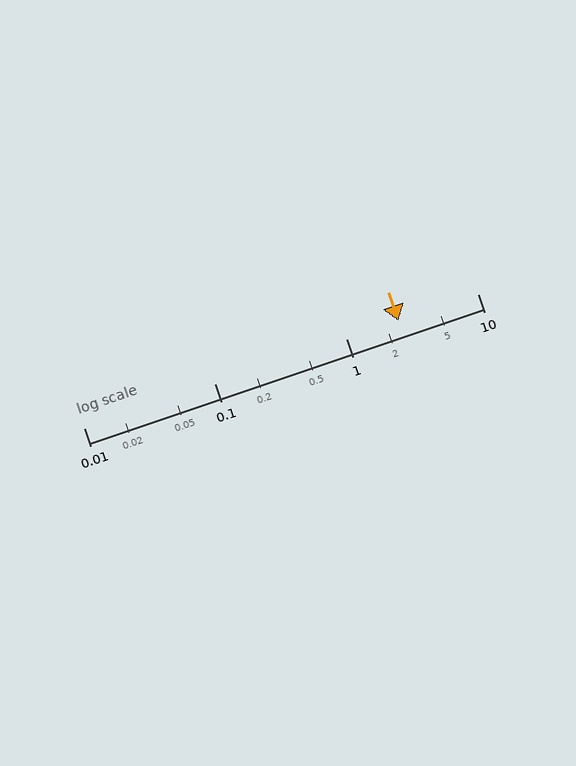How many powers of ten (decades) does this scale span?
The scale spans 3 decades, from 0.01 to 10.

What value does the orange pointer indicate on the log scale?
The pointer indicates approximately 2.5.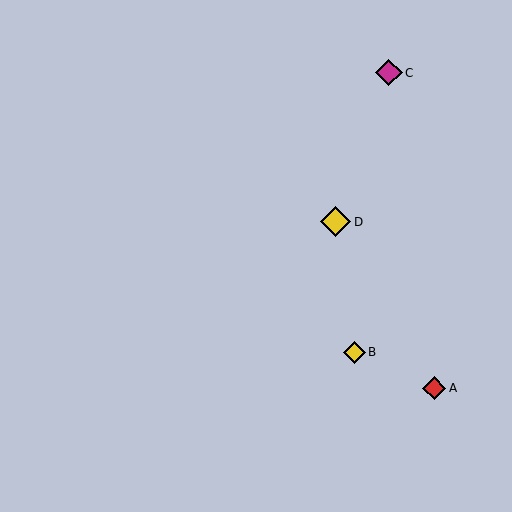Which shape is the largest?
The yellow diamond (labeled D) is the largest.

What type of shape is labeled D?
Shape D is a yellow diamond.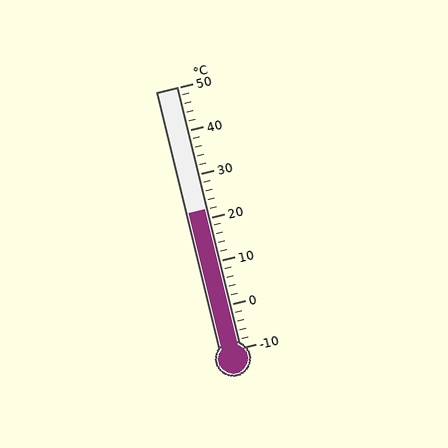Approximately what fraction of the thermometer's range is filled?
The thermometer is filled to approximately 55% of its range.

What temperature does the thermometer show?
The thermometer shows approximately 22°C.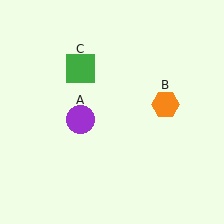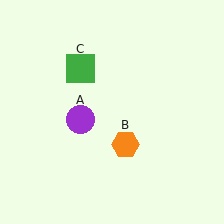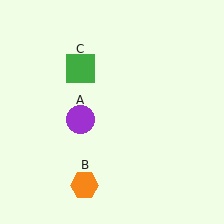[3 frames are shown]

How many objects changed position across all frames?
1 object changed position: orange hexagon (object B).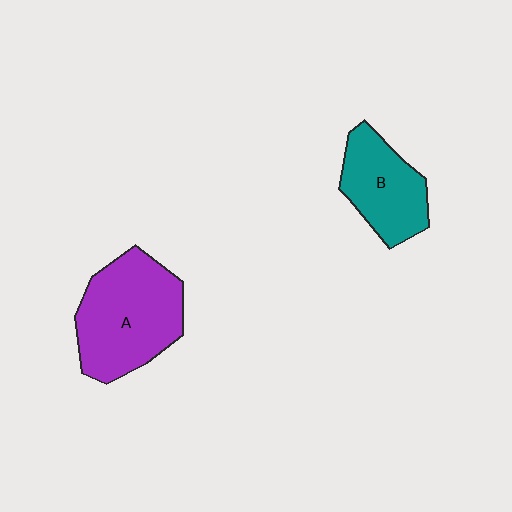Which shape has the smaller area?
Shape B (teal).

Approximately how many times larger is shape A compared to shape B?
Approximately 1.5 times.